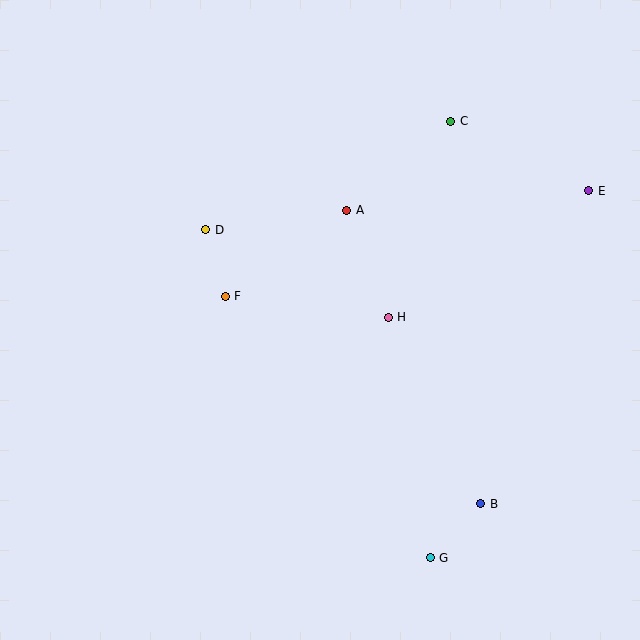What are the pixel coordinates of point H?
Point H is at (388, 317).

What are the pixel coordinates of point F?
Point F is at (225, 296).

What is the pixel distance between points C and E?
The distance between C and E is 154 pixels.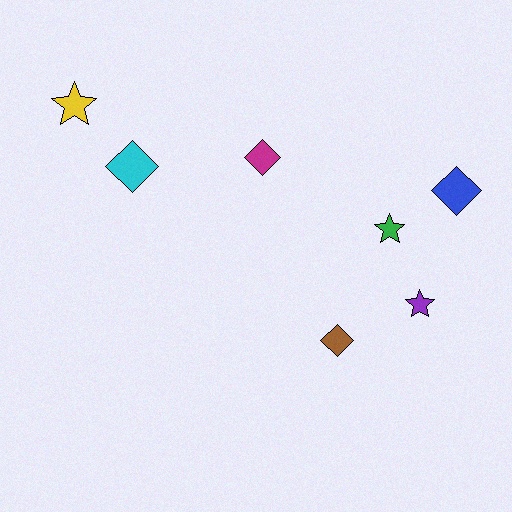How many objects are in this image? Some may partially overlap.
There are 7 objects.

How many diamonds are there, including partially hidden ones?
There are 4 diamonds.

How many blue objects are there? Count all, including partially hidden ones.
There is 1 blue object.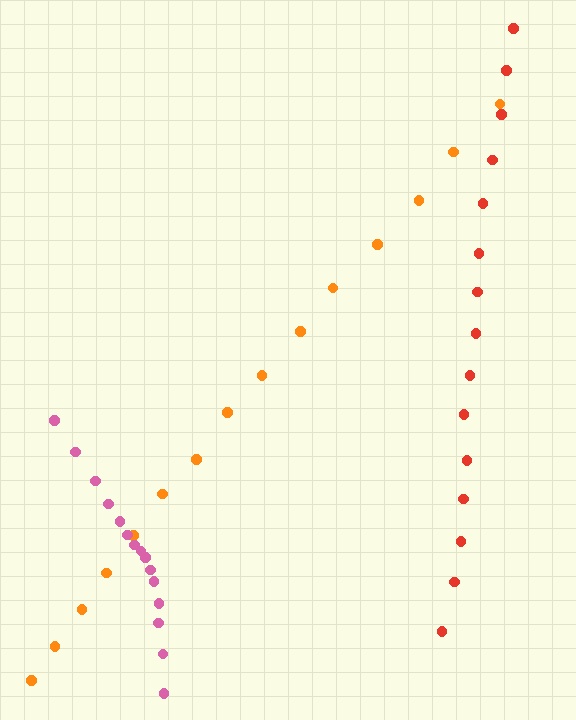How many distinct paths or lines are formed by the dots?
There are 3 distinct paths.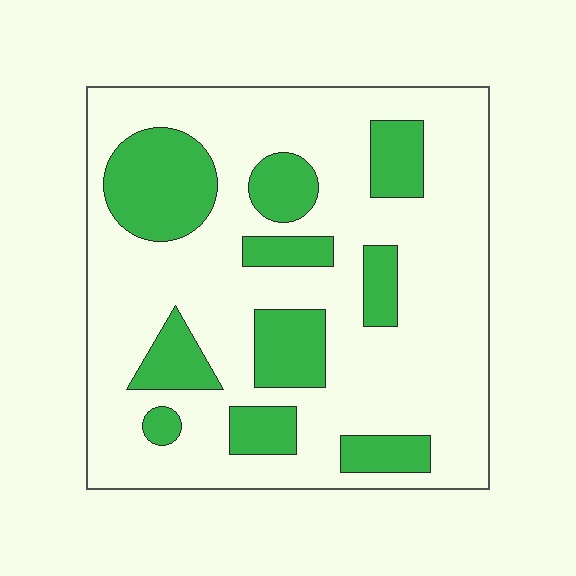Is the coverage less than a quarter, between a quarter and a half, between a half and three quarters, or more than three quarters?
Between a quarter and a half.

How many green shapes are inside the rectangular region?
10.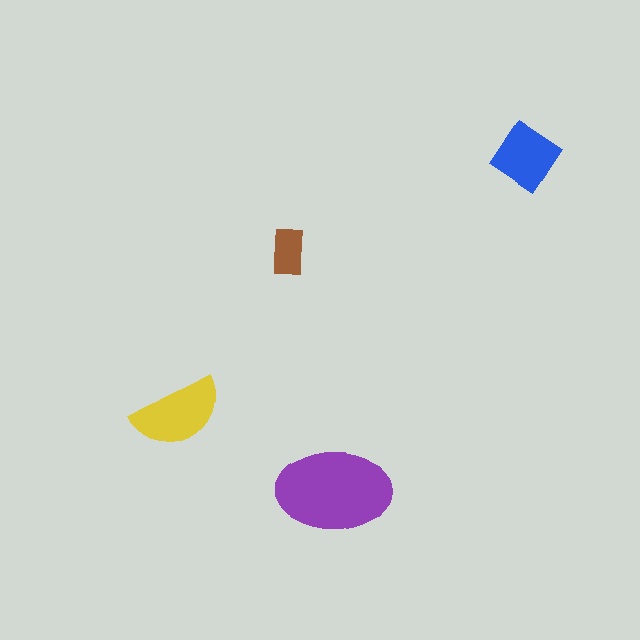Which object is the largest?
The purple ellipse.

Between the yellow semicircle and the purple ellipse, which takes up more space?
The purple ellipse.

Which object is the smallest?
The brown rectangle.